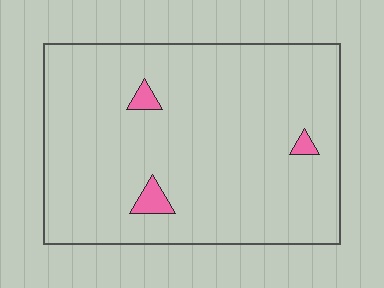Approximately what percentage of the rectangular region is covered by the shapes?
Approximately 5%.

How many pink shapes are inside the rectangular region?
3.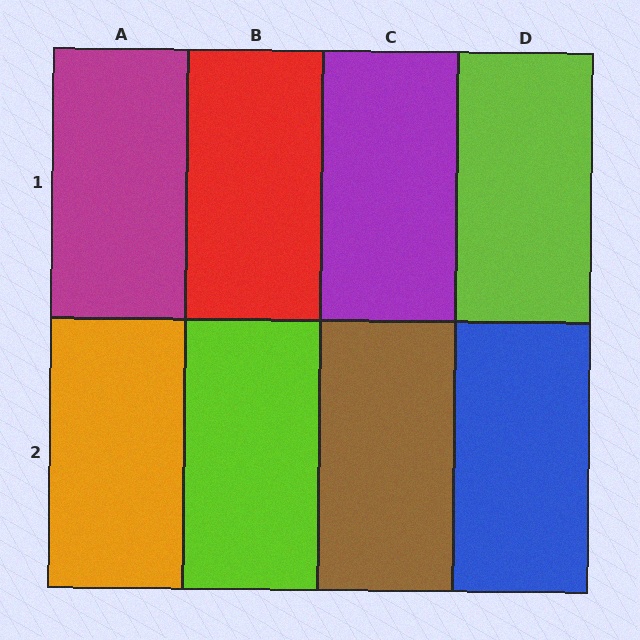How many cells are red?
1 cell is red.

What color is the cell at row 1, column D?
Lime.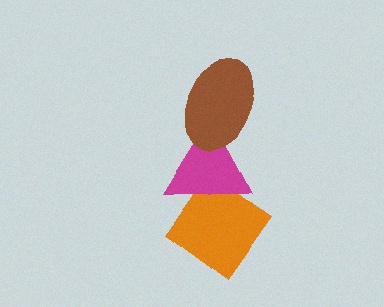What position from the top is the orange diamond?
The orange diamond is 3rd from the top.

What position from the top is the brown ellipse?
The brown ellipse is 1st from the top.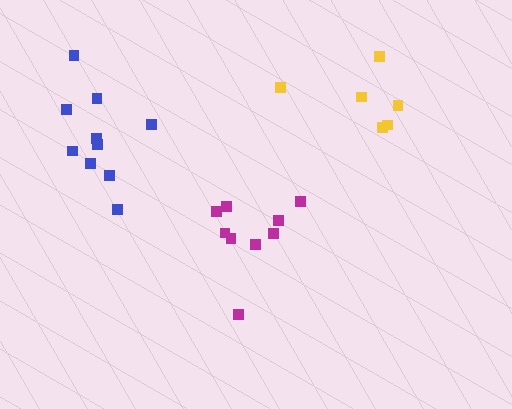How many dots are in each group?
Group 1: 9 dots, Group 2: 10 dots, Group 3: 6 dots (25 total).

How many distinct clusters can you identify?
There are 3 distinct clusters.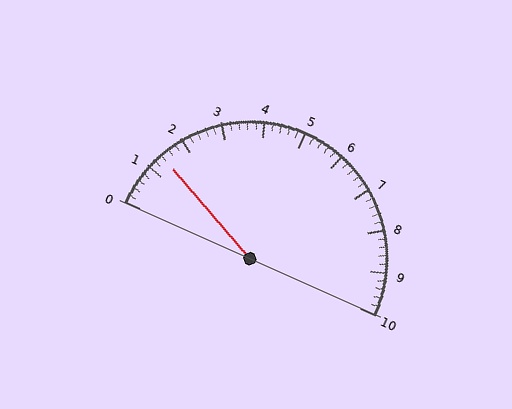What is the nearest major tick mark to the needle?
The nearest major tick mark is 1.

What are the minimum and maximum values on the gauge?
The gauge ranges from 0 to 10.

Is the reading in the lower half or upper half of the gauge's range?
The reading is in the lower half of the range (0 to 10).